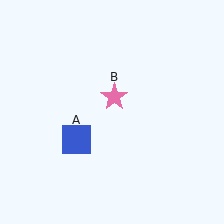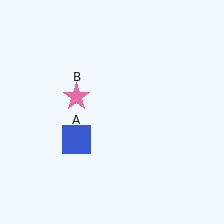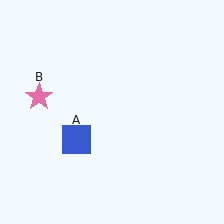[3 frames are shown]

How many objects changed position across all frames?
1 object changed position: pink star (object B).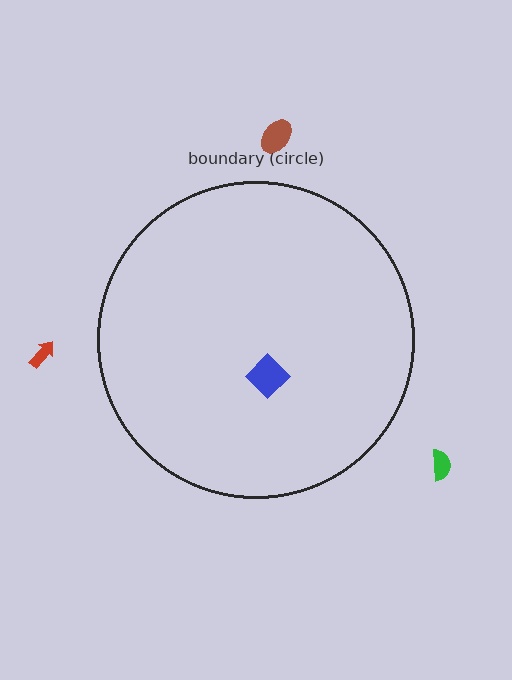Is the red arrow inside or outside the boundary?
Outside.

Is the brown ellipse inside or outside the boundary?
Outside.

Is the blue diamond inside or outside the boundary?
Inside.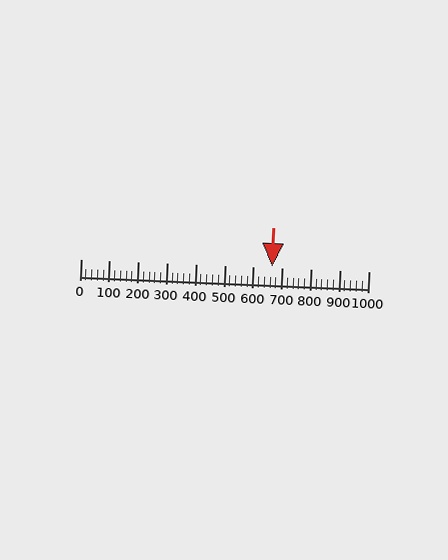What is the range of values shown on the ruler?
The ruler shows values from 0 to 1000.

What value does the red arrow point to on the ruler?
The red arrow points to approximately 666.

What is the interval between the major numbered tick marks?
The major tick marks are spaced 100 units apart.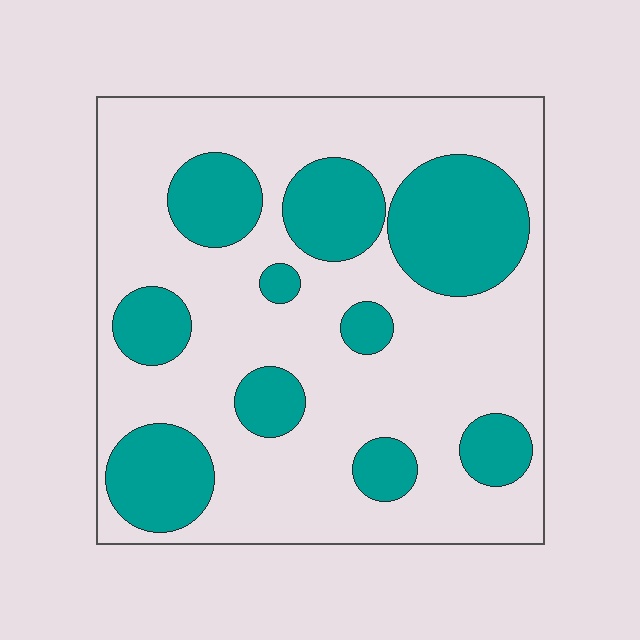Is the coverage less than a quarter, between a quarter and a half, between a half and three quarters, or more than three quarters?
Between a quarter and a half.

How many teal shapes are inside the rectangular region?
10.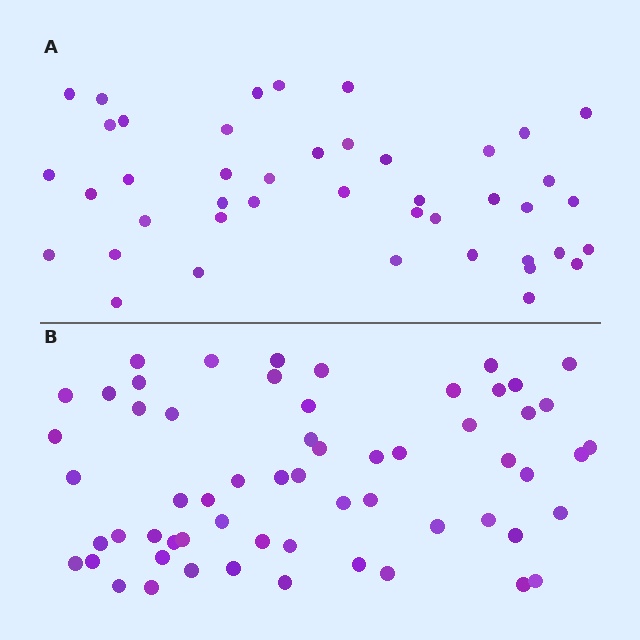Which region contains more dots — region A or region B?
Region B (the bottom region) has more dots.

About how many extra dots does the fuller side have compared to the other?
Region B has approximately 15 more dots than region A.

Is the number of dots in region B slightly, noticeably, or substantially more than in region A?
Region B has noticeably more, but not dramatically so. The ratio is roughly 1.4 to 1.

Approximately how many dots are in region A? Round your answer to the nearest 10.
About 40 dots. (The exact count is 43, which rounds to 40.)